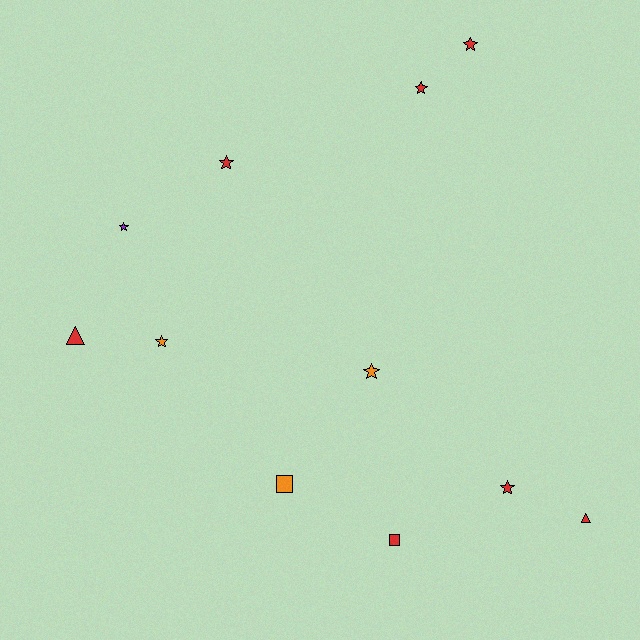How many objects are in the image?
There are 11 objects.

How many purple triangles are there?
There are no purple triangles.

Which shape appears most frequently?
Star, with 7 objects.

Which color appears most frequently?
Red, with 7 objects.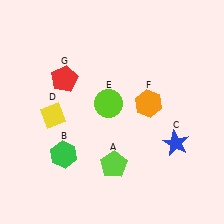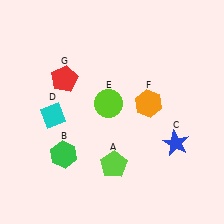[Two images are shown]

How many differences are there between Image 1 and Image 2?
There is 1 difference between the two images.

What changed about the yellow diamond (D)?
In Image 1, D is yellow. In Image 2, it changed to cyan.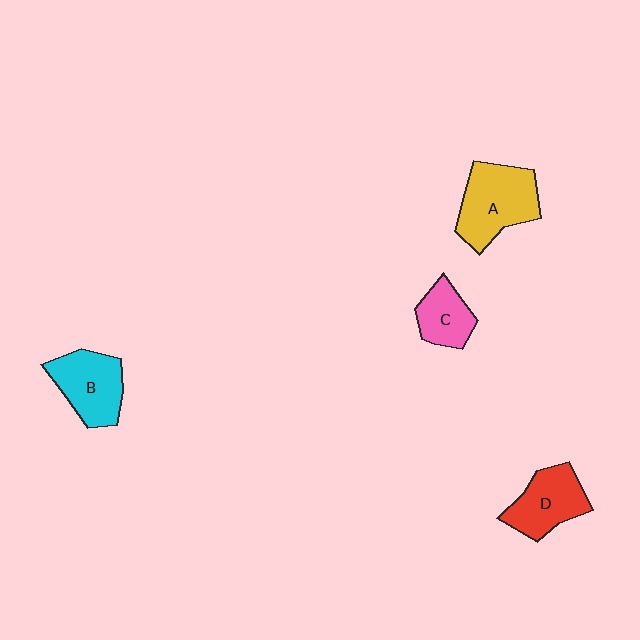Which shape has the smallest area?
Shape C (pink).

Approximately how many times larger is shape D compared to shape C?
Approximately 1.3 times.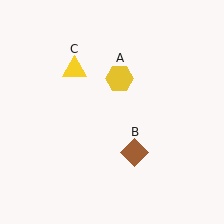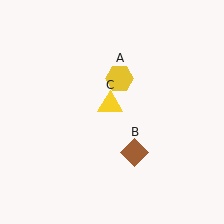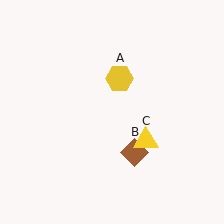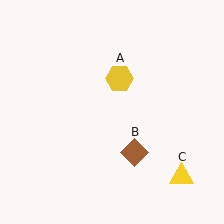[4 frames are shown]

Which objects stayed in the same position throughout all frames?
Yellow hexagon (object A) and brown diamond (object B) remained stationary.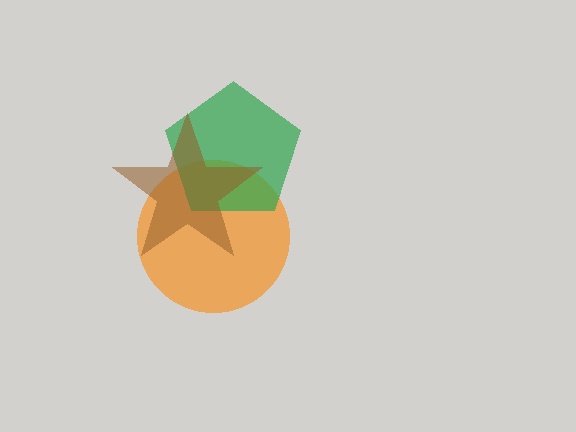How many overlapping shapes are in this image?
There are 3 overlapping shapes in the image.